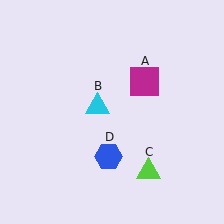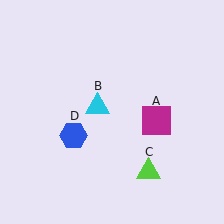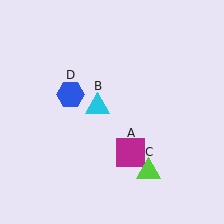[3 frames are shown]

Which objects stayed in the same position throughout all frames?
Cyan triangle (object B) and lime triangle (object C) remained stationary.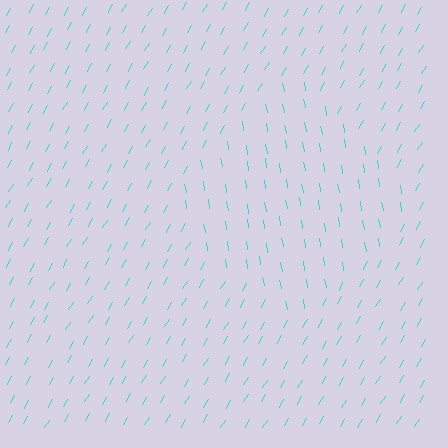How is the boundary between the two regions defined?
The boundary is defined purely by a change in line orientation (approximately 39 degrees difference). All lines are the same color and thickness.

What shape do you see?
I see a diamond.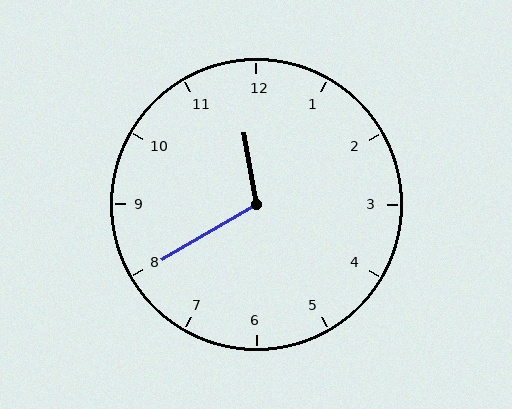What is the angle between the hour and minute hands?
Approximately 110 degrees.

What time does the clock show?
11:40.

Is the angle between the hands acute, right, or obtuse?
It is obtuse.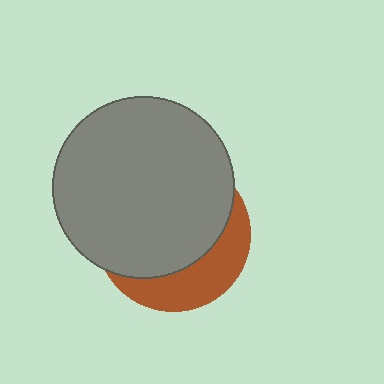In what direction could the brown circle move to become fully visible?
The brown circle could move down. That would shift it out from behind the gray circle entirely.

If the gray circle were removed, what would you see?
You would see the complete brown circle.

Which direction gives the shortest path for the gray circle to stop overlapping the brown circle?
Moving up gives the shortest separation.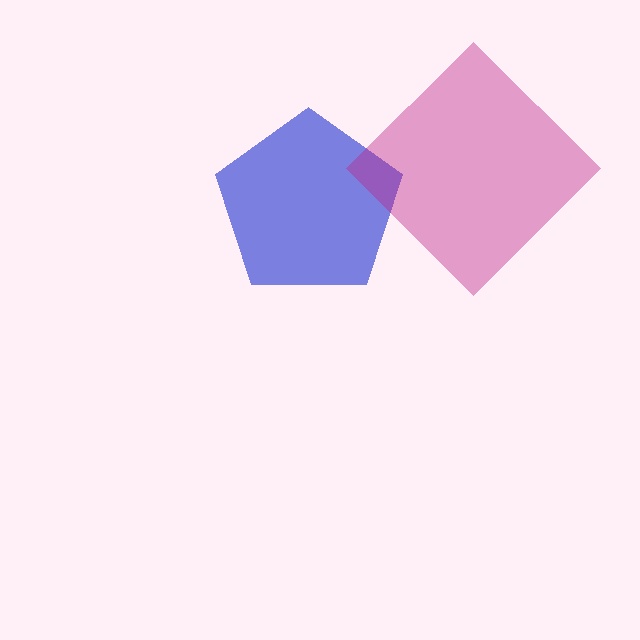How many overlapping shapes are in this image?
There are 2 overlapping shapes in the image.